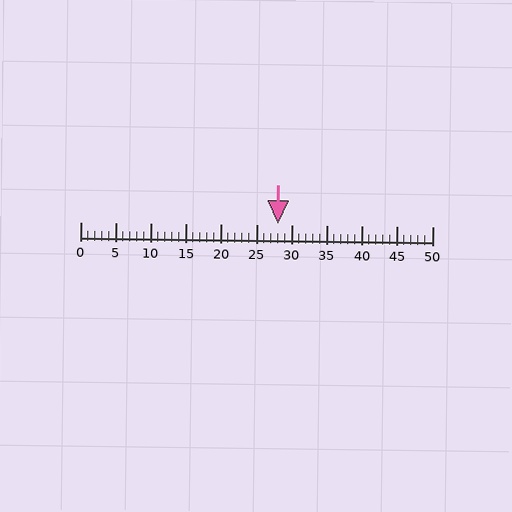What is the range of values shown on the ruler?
The ruler shows values from 0 to 50.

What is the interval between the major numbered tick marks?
The major tick marks are spaced 5 units apart.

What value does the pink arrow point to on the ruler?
The pink arrow points to approximately 28.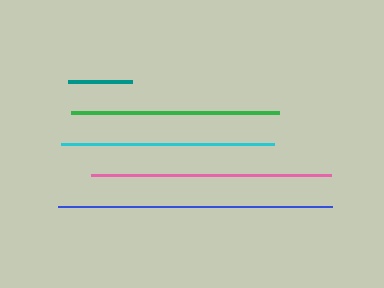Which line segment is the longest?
The blue line is the longest at approximately 274 pixels.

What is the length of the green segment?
The green segment is approximately 208 pixels long.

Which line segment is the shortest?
The teal line is the shortest at approximately 64 pixels.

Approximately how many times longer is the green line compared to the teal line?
The green line is approximately 3.3 times the length of the teal line.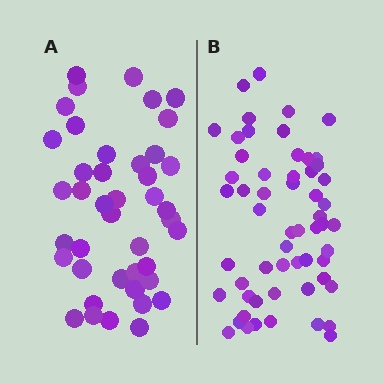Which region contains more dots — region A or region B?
Region B (the right region) has more dots.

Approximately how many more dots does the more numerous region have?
Region B has approximately 15 more dots than region A.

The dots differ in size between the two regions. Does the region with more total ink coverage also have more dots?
No. Region A has more total ink coverage because its dots are larger, but region B actually contains more individual dots. Total area can be misleading — the number of items is what matters here.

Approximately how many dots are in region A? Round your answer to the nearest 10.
About 40 dots. (The exact count is 42, which rounds to 40.)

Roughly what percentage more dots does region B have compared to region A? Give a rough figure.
About 35% more.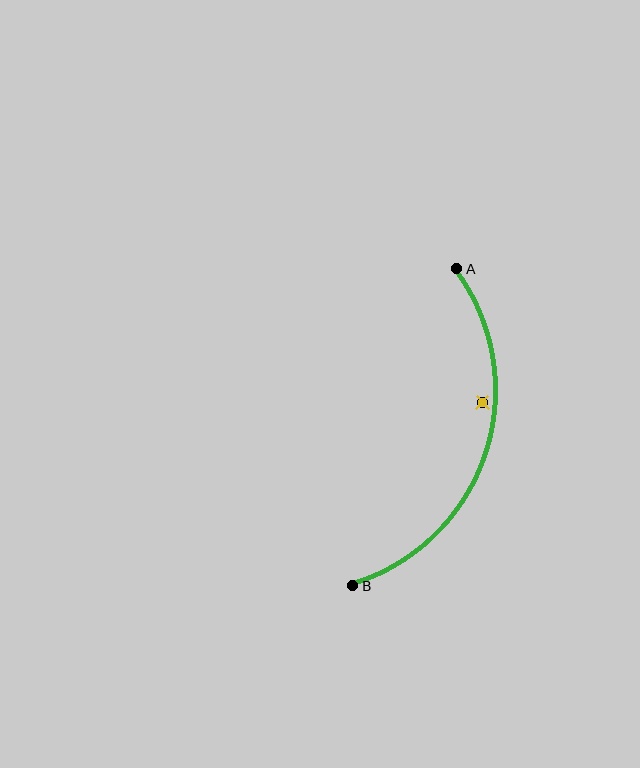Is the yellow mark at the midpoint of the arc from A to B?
No — the yellow mark does not lie on the arc at all. It sits slightly inside the curve.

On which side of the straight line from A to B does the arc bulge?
The arc bulges to the right of the straight line connecting A and B.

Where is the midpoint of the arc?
The arc midpoint is the point on the curve farthest from the straight line joining A and B. It sits to the right of that line.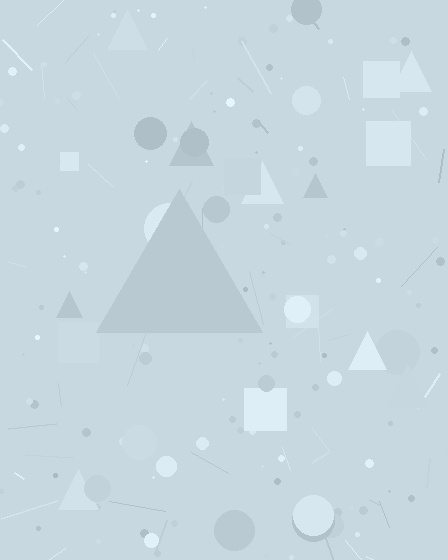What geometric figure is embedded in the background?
A triangle is embedded in the background.